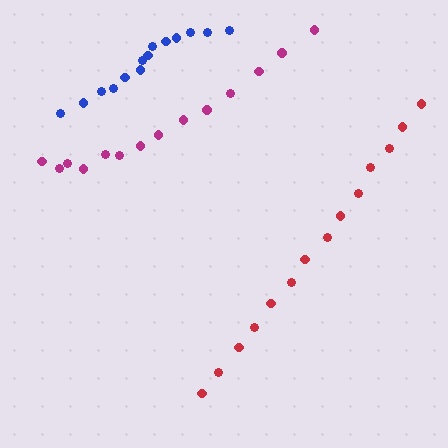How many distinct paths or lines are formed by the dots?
There are 3 distinct paths.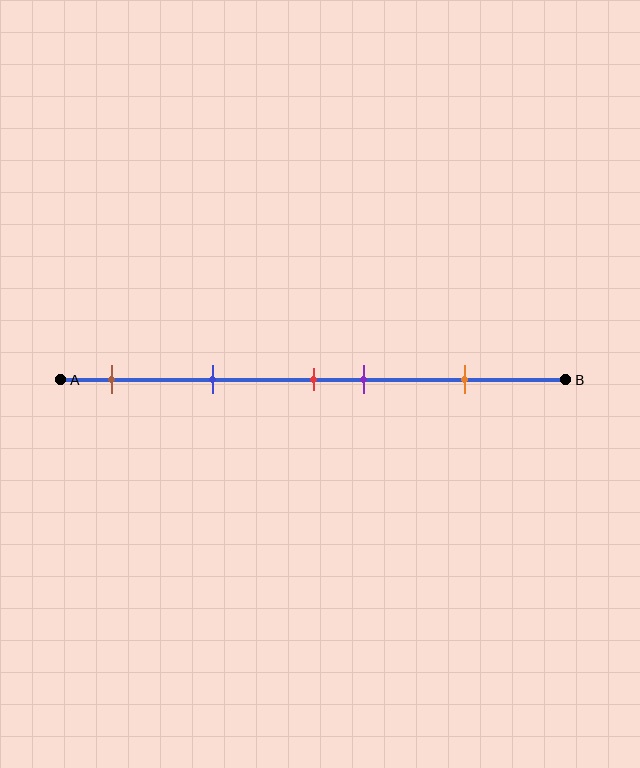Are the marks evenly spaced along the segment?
No, the marks are not evenly spaced.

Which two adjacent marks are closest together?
The red and purple marks are the closest adjacent pair.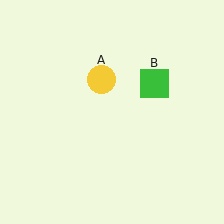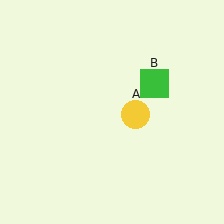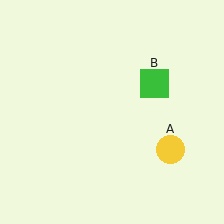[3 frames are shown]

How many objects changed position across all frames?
1 object changed position: yellow circle (object A).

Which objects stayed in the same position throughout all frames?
Green square (object B) remained stationary.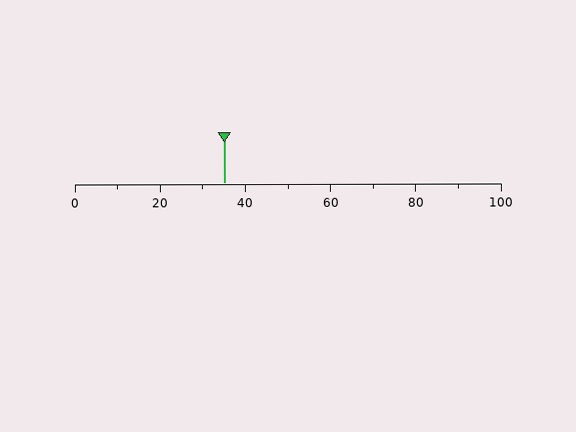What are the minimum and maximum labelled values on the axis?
The axis runs from 0 to 100.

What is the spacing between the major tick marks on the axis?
The major ticks are spaced 20 apart.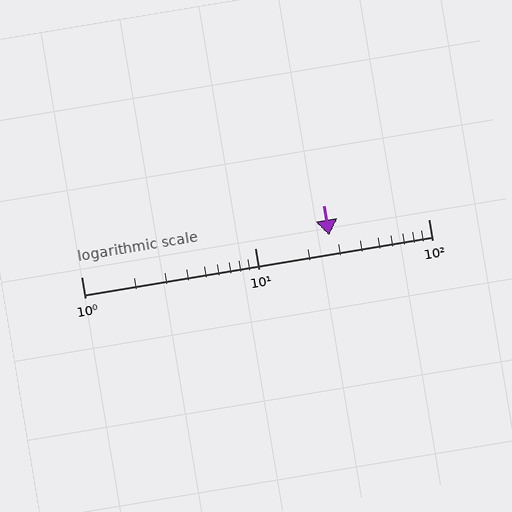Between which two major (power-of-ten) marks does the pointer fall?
The pointer is between 10 and 100.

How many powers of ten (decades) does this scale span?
The scale spans 2 decades, from 1 to 100.